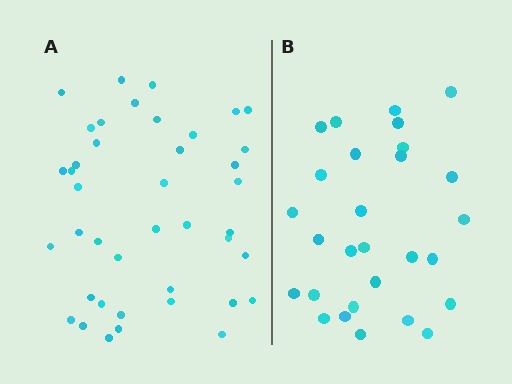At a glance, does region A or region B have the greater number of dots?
Region A (the left region) has more dots.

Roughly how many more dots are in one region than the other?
Region A has approximately 15 more dots than region B.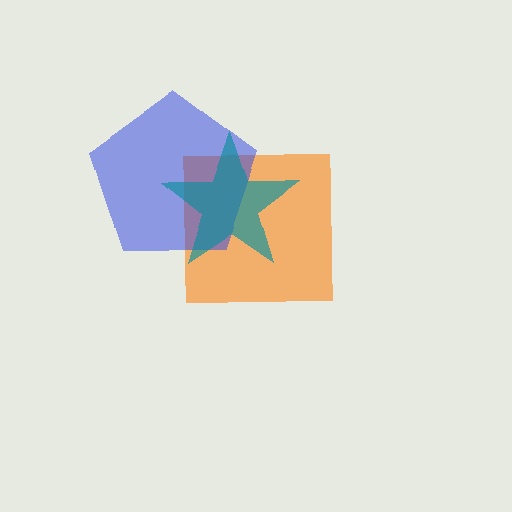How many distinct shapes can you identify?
There are 3 distinct shapes: an orange square, a blue pentagon, a teal star.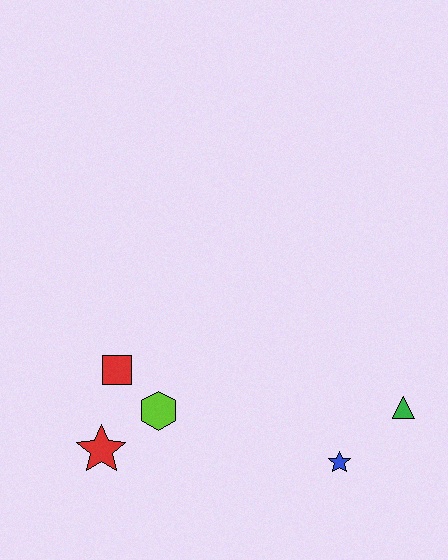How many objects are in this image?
There are 5 objects.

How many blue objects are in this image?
There is 1 blue object.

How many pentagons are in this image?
There are no pentagons.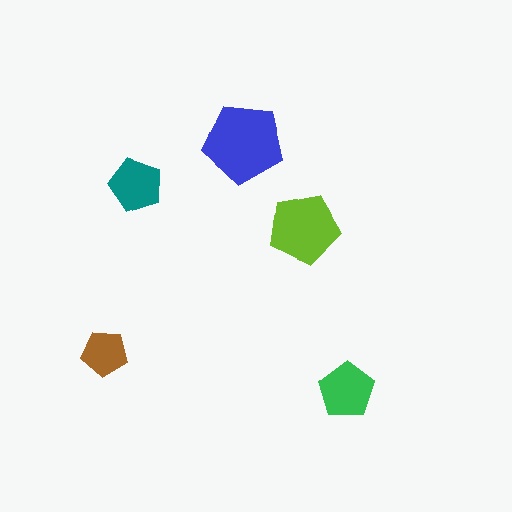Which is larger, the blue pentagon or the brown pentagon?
The blue one.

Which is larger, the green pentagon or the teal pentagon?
The green one.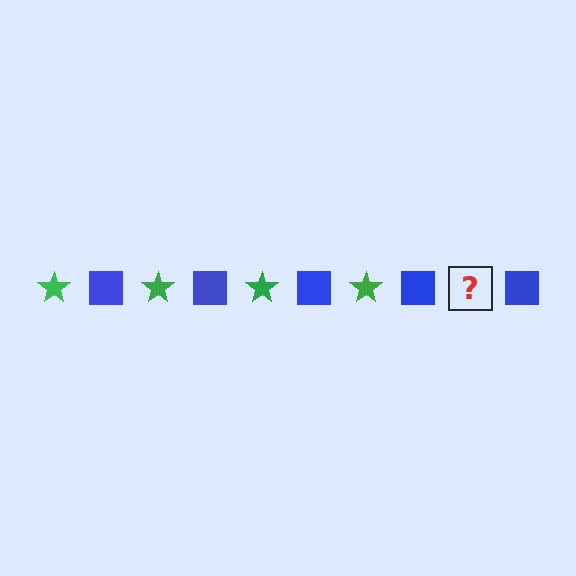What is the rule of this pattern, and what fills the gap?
The rule is that the pattern alternates between green star and blue square. The gap should be filled with a green star.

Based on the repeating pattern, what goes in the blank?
The blank should be a green star.